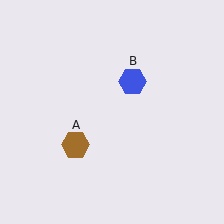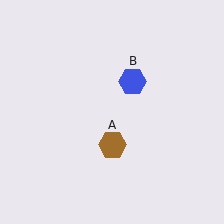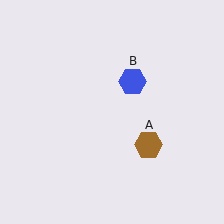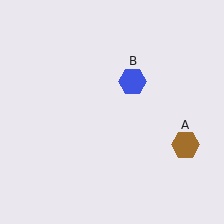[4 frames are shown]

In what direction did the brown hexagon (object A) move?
The brown hexagon (object A) moved right.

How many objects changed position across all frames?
1 object changed position: brown hexagon (object A).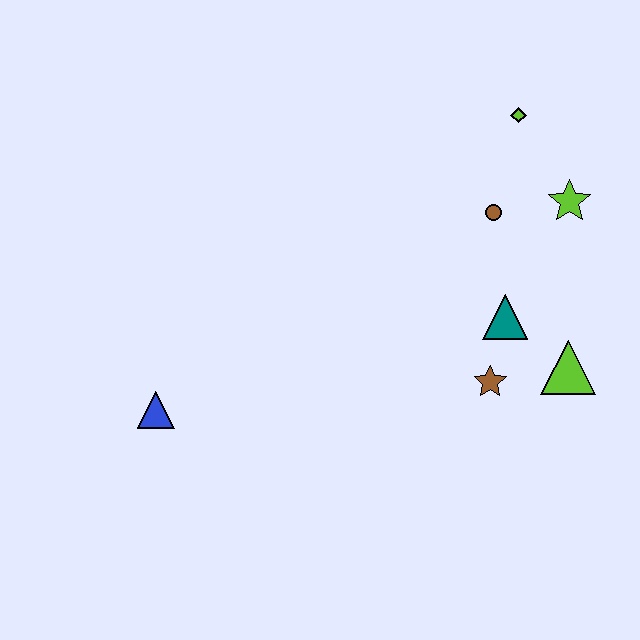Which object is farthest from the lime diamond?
The blue triangle is farthest from the lime diamond.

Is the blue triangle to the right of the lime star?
No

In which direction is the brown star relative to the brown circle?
The brown star is below the brown circle.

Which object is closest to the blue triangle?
The brown star is closest to the blue triangle.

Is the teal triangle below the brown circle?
Yes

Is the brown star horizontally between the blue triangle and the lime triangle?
Yes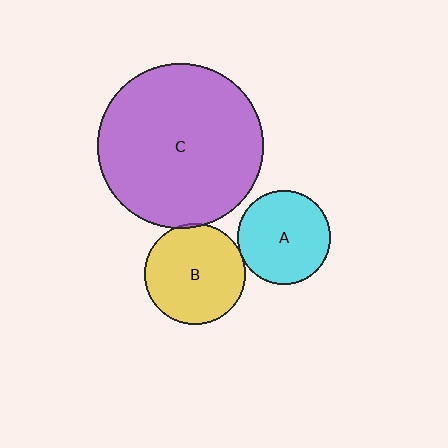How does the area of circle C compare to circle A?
Approximately 3.1 times.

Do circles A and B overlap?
Yes.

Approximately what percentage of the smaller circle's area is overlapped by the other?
Approximately 5%.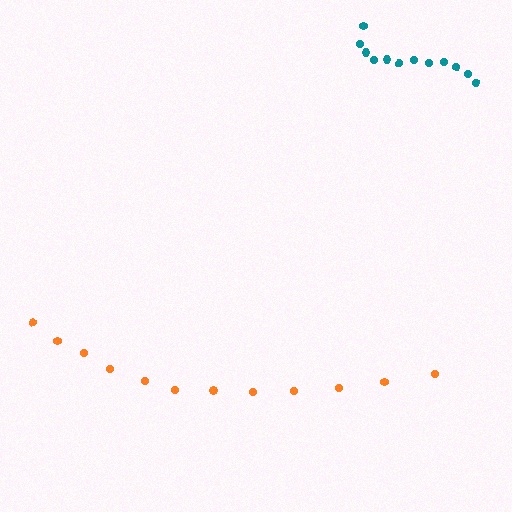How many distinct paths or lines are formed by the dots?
There are 2 distinct paths.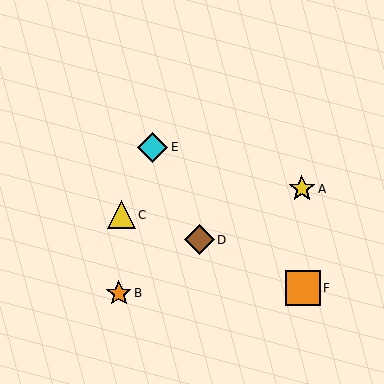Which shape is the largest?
The orange square (labeled F) is the largest.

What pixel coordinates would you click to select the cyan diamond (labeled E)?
Click at (153, 147) to select the cyan diamond E.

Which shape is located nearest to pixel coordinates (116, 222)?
The yellow triangle (labeled C) at (121, 215) is nearest to that location.